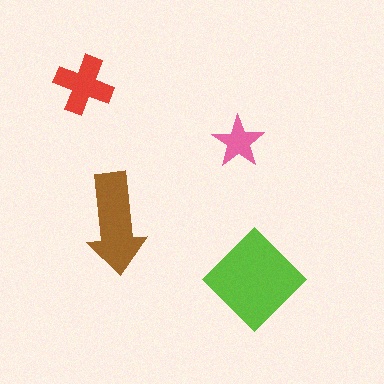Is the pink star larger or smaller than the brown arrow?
Smaller.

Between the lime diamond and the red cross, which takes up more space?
The lime diamond.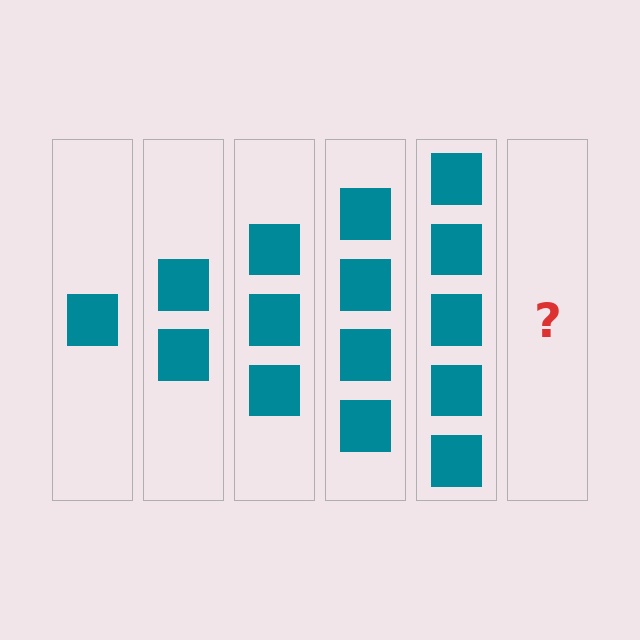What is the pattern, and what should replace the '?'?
The pattern is that each step adds one more square. The '?' should be 6 squares.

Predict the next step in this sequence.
The next step is 6 squares.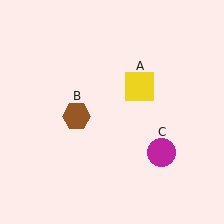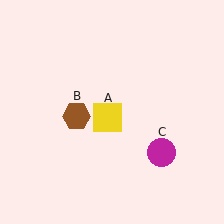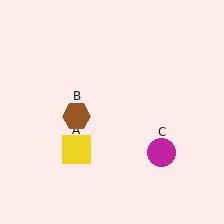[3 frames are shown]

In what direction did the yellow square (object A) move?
The yellow square (object A) moved down and to the left.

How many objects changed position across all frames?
1 object changed position: yellow square (object A).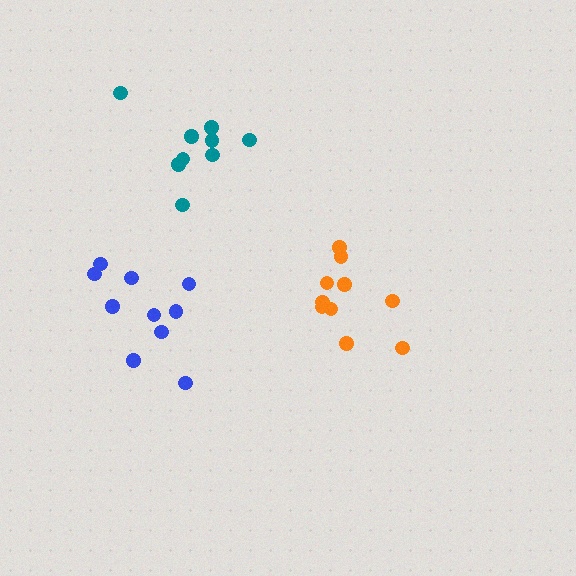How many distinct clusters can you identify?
There are 3 distinct clusters.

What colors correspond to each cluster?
The clusters are colored: orange, blue, teal.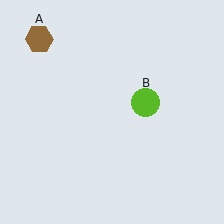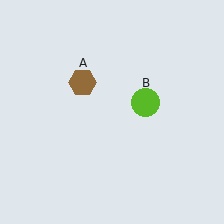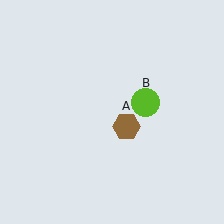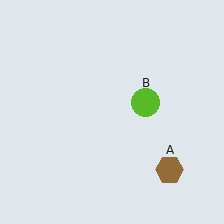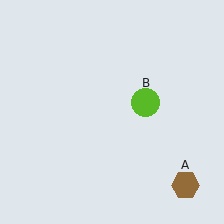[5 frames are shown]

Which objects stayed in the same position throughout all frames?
Lime circle (object B) remained stationary.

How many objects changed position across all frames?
1 object changed position: brown hexagon (object A).